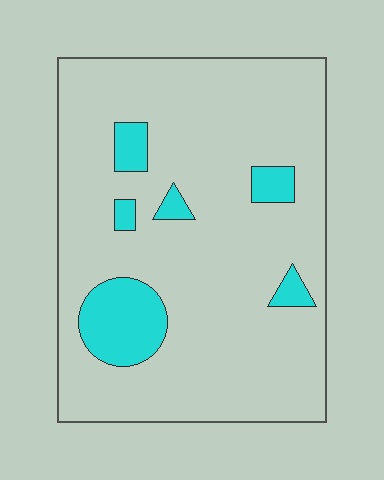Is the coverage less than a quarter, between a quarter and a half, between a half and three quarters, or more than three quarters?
Less than a quarter.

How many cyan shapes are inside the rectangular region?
6.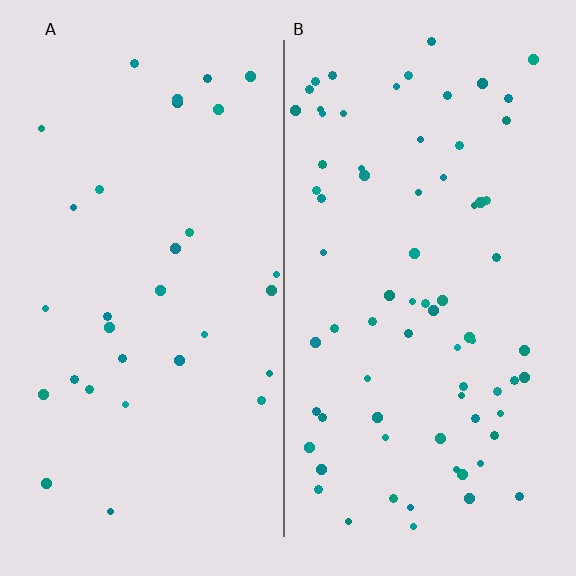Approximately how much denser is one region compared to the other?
Approximately 2.4× — region B over region A.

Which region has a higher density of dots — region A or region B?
B (the right).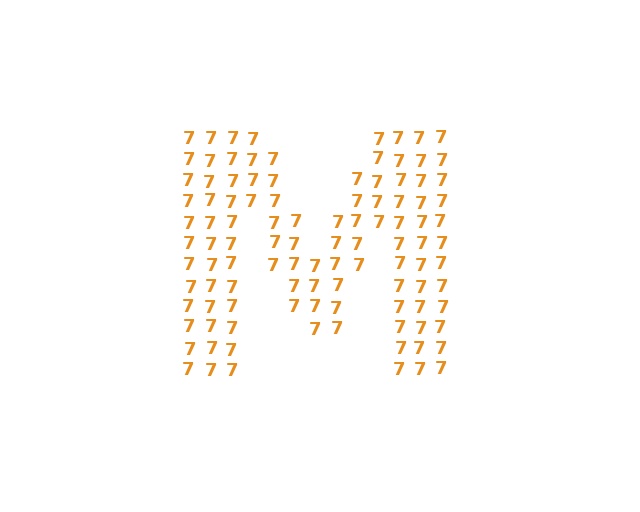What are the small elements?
The small elements are digit 7's.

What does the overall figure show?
The overall figure shows the letter M.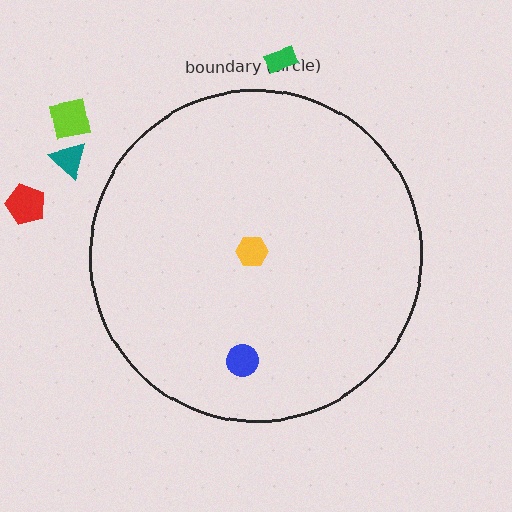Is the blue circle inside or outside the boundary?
Inside.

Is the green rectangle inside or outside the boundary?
Outside.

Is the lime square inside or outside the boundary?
Outside.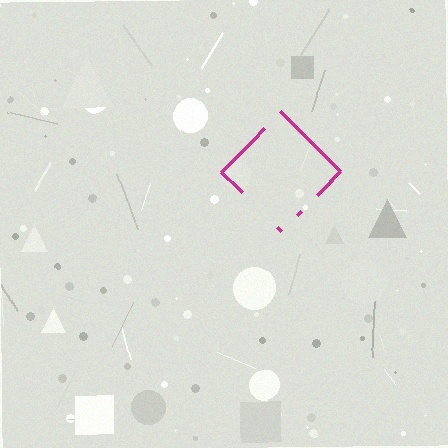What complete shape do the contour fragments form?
The contour fragments form a diamond.